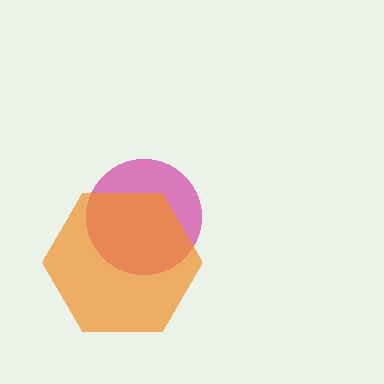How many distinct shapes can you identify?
There are 2 distinct shapes: a magenta circle, an orange hexagon.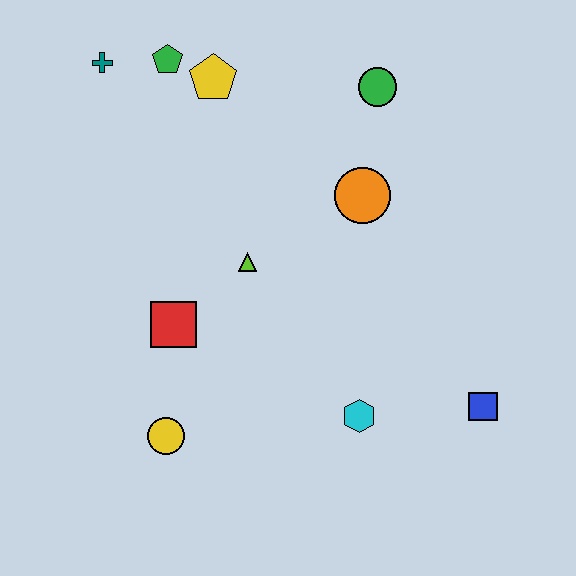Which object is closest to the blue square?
The cyan hexagon is closest to the blue square.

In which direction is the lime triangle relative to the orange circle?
The lime triangle is to the left of the orange circle.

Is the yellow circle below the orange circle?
Yes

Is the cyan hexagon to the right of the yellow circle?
Yes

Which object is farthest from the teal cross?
The blue square is farthest from the teal cross.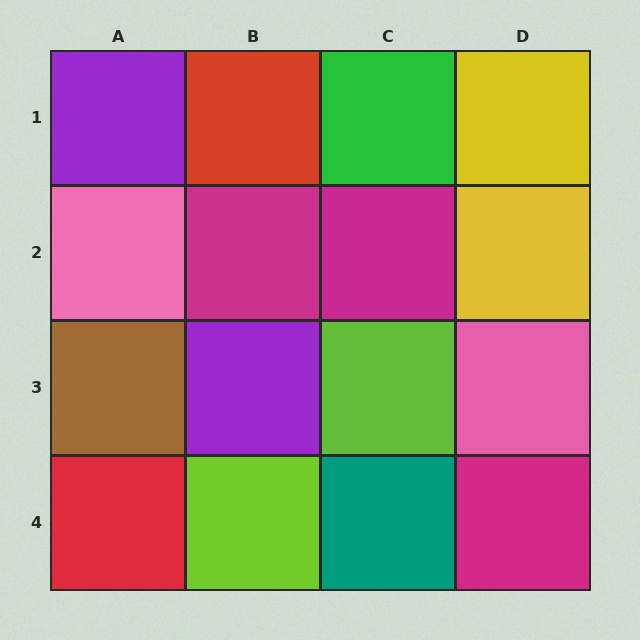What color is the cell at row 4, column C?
Teal.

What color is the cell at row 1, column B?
Red.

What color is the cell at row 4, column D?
Magenta.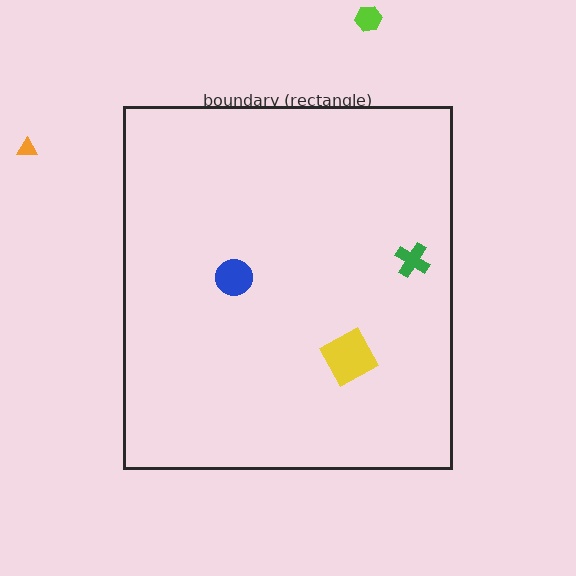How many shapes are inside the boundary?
3 inside, 2 outside.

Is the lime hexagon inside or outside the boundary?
Outside.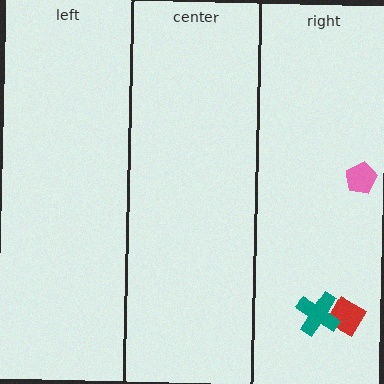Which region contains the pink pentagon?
The right region.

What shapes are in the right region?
The pink pentagon, the red diamond, the teal cross.